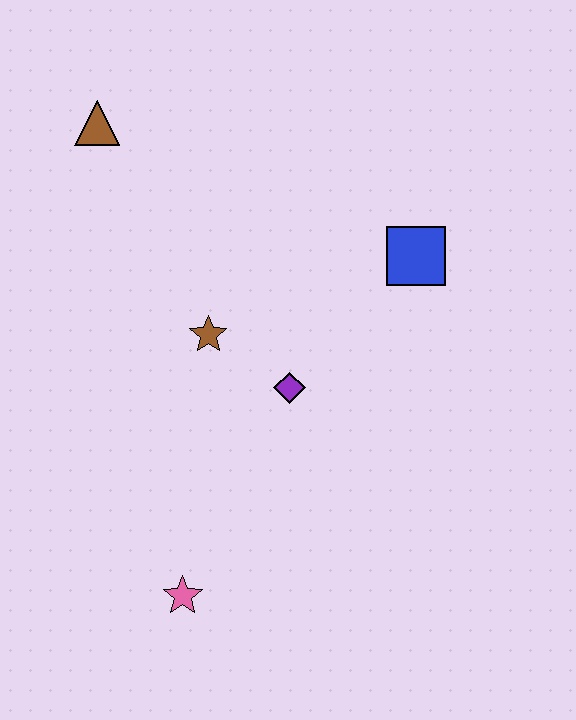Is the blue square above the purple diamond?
Yes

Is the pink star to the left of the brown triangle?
No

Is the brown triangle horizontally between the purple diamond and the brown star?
No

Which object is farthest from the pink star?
The brown triangle is farthest from the pink star.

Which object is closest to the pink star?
The purple diamond is closest to the pink star.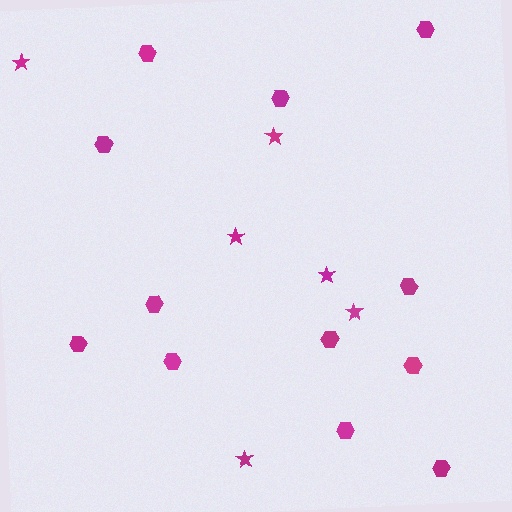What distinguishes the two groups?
There are 2 groups: one group of hexagons (12) and one group of stars (6).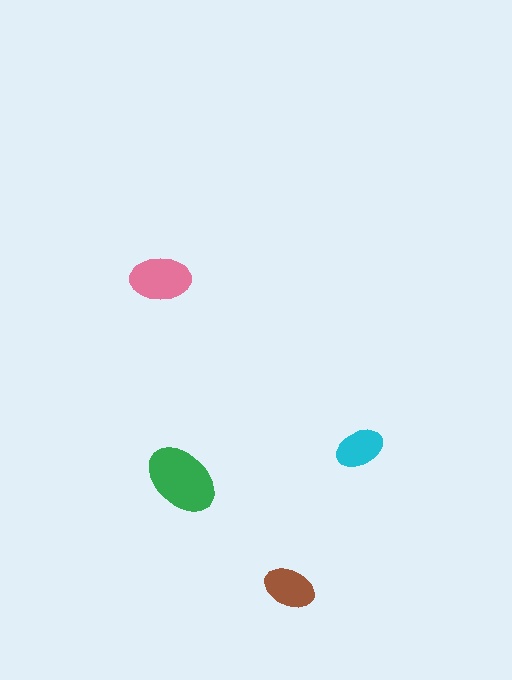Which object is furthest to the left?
The pink ellipse is leftmost.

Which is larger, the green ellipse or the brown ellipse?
The green one.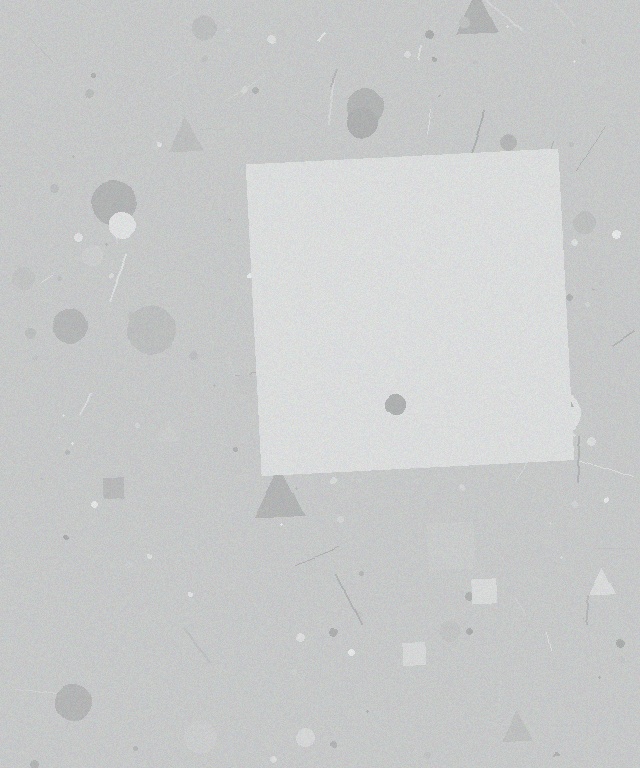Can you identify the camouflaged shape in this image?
The camouflaged shape is a square.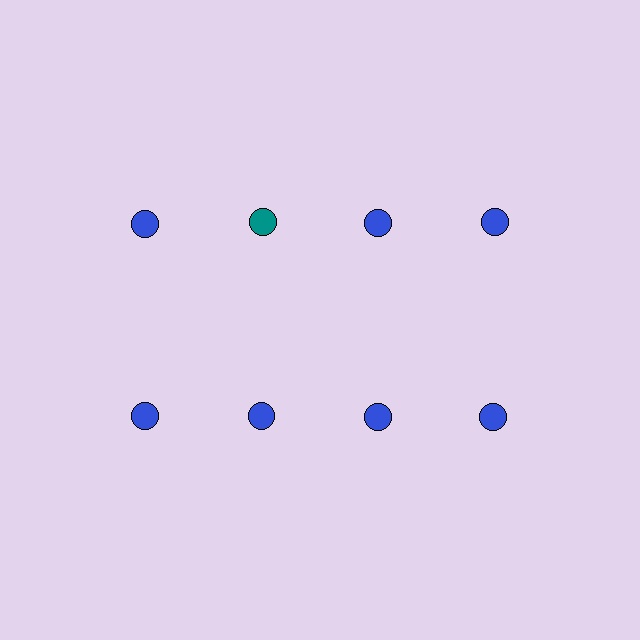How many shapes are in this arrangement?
There are 8 shapes arranged in a grid pattern.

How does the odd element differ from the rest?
It has a different color: teal instead of blue.